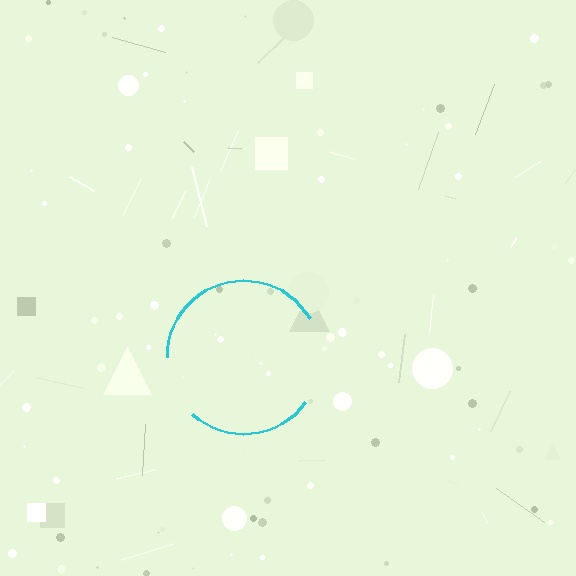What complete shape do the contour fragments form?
The contour fragments form a circle.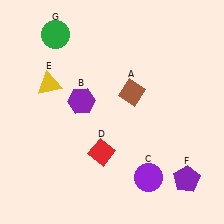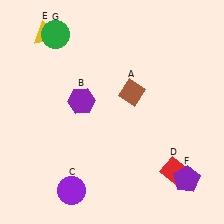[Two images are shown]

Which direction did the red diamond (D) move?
The red diamond (D) moved right.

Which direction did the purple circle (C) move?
The purple circle (C) moved left.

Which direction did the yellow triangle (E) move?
The yellow triangle (E) moved up.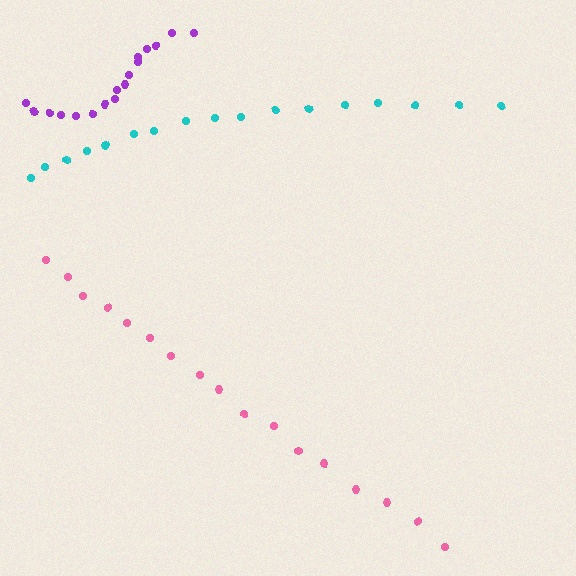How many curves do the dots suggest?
There are 3 distinct paths.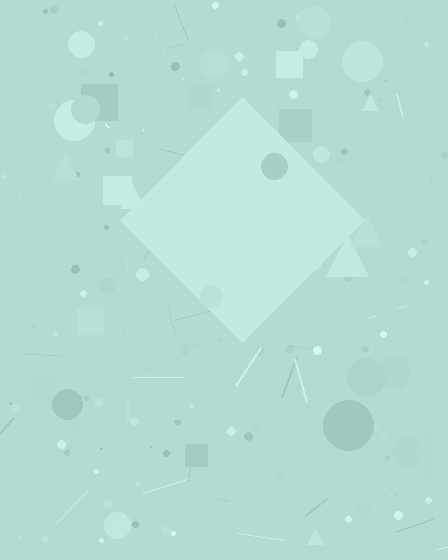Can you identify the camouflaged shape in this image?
The camouflaged shape is a diamond.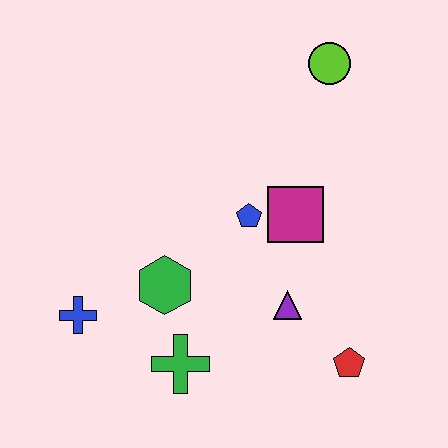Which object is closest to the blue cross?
The green hexagon is closest to the blue cross.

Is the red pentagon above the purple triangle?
No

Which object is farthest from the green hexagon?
The lime circle is farthest from the green hexagon.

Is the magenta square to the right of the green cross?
Yes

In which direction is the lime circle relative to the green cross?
The lime circle is above the green cross.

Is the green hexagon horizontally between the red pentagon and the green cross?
No